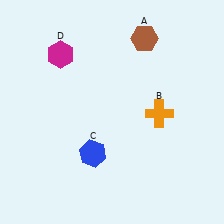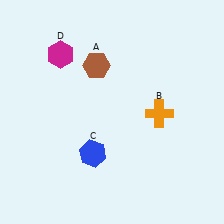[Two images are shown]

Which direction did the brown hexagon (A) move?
The brown hexagon (A) moved left.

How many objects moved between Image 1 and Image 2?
1 object moved between the two images.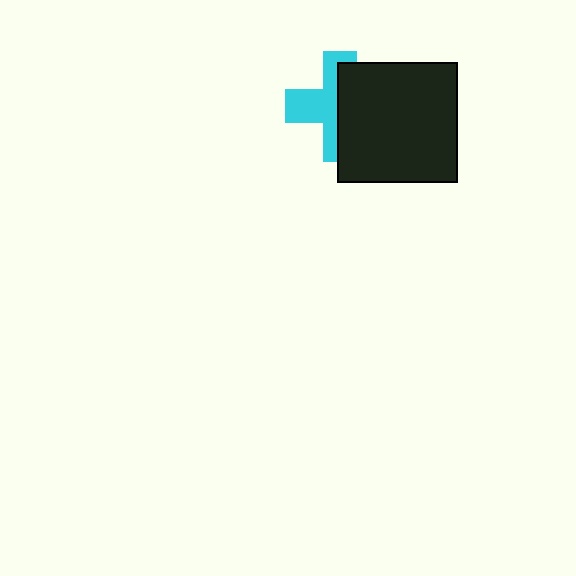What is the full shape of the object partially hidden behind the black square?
The partially hidden object is a cyan cross.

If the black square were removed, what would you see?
You would see the complete cyan cross.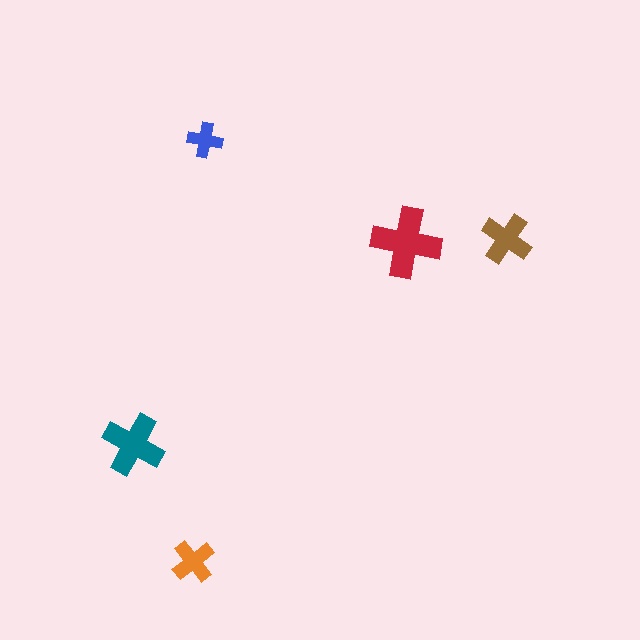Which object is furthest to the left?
The teal cross is leftmost.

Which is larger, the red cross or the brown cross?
The red one.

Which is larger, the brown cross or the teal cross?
The teal one.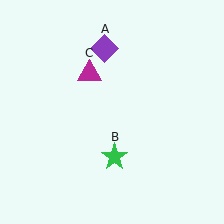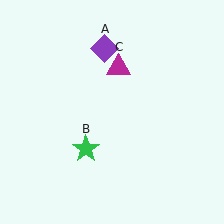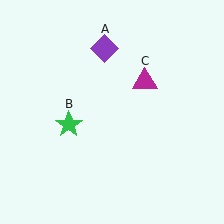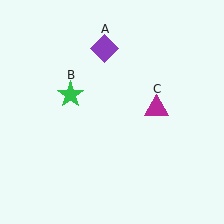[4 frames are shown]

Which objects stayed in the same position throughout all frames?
Purple diamond (object A) remained stationary.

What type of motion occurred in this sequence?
The green star (object B), magenta triangle (object C) rotated clockwise around the center of the scene.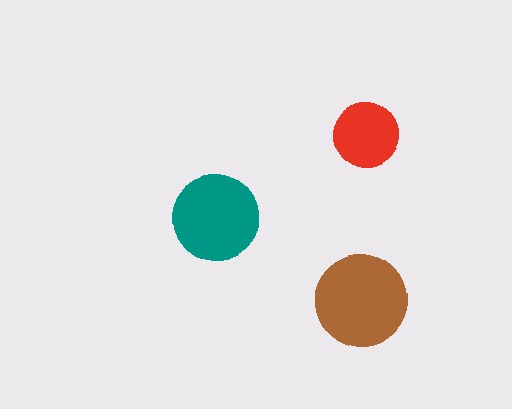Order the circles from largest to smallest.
the brown one, the teal one, the red one.